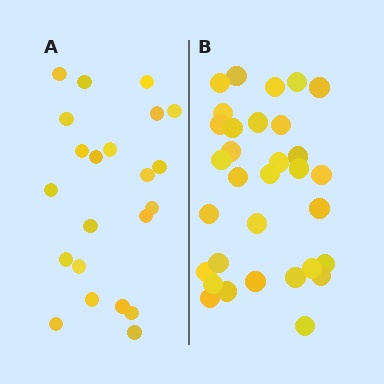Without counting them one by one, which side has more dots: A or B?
Region B (the right region) has more dots.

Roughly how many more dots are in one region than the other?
Region B has roughly 10 or so more dots than region A.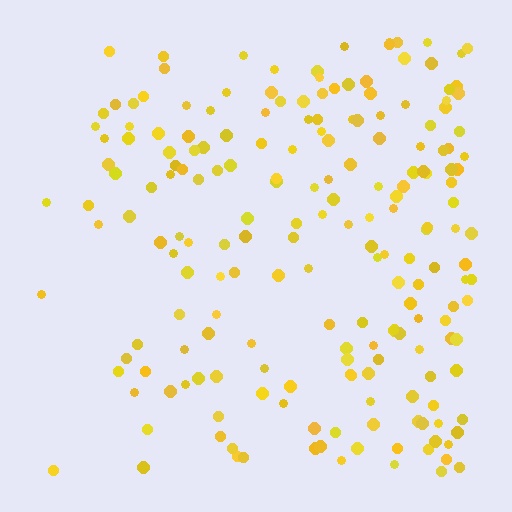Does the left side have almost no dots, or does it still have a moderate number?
Still a moderate number, just noticeably fewer than the right.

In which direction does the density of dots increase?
From left to right, with the right side densest.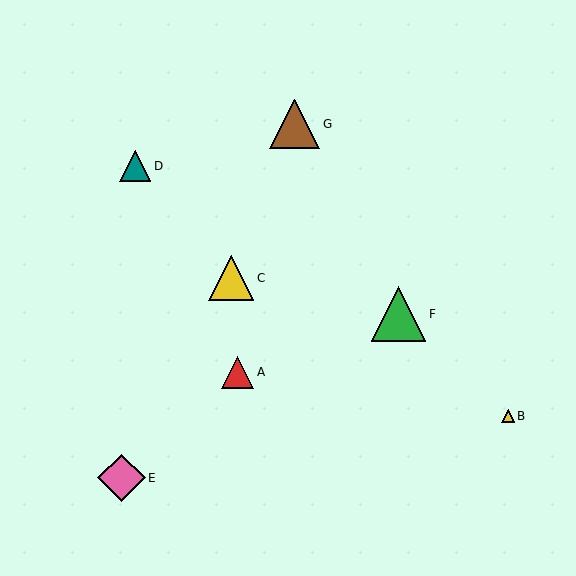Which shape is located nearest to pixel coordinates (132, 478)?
The pink diamond (labeled E) at (122, 478) is nearest to that location.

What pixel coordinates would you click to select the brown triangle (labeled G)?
Click at (295, 124) to select the brown triangle G.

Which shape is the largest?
The green triangle (labeled F) is the largest.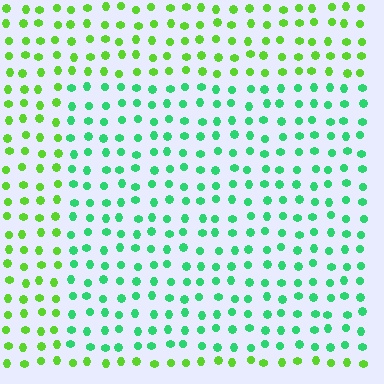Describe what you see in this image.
The image is filled with small lime elements in a uniform arrangement. A rectangle-shaped region is visible where the elements are tinted to a slightly different hue, forming a subtle color boundary.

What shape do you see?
I see a rectangle.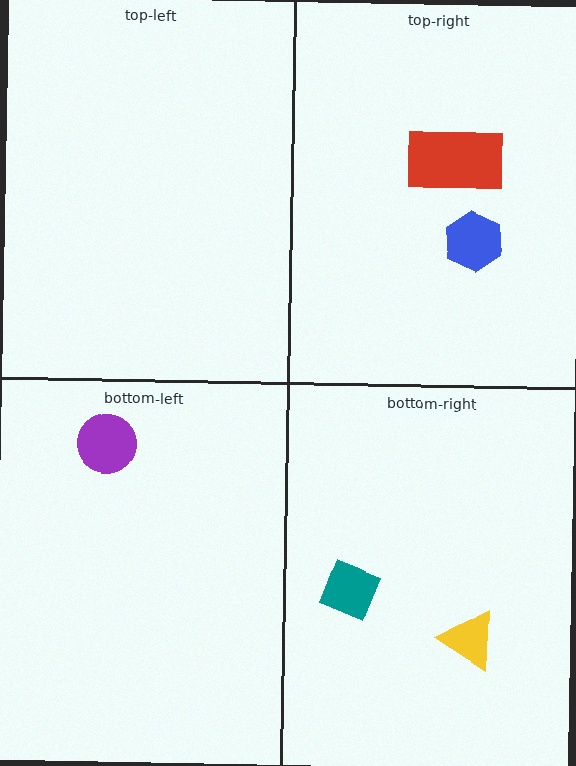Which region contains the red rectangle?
The top-right region.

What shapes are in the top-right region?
The red rectangle, the blue hexagon.